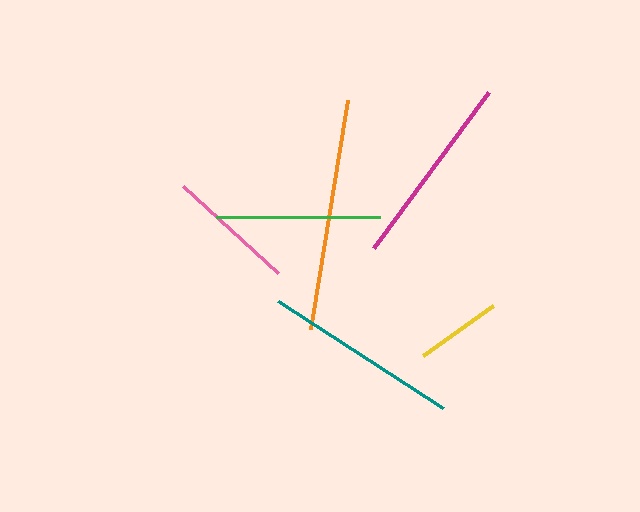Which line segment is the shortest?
The yellow line is the shortest at approximately 86 pixels.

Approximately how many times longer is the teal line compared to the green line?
The teal line is approximately 1.2 times the length of the green line.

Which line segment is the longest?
The orange line is the longest at approximately 232 pixels.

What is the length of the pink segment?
The pink segment is approximately 129 pixels long.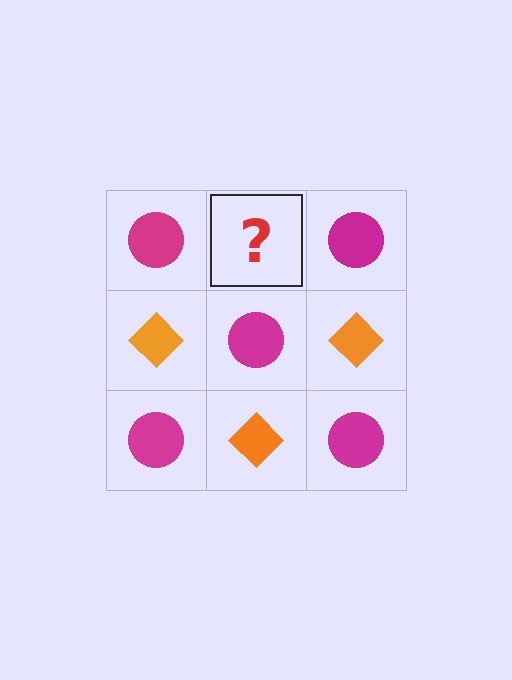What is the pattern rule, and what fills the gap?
The rule is that it alternates magenta circle and orange diamond in a checkerboard pattern. The gap should be filled with an orange diamond.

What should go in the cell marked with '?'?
The missing cell should contain an orange diamond.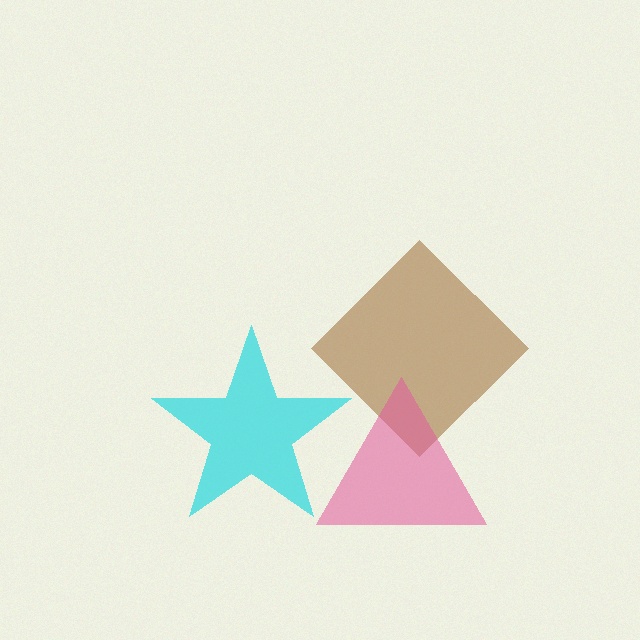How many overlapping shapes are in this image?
There are 3 overlapping shapes in the image.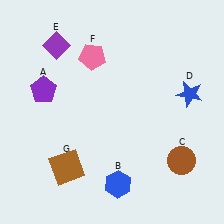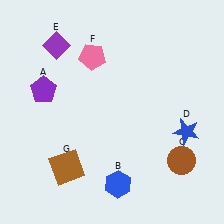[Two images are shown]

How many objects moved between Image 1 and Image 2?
1 object moved between the two images.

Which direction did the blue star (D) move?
The blue star (D) moved down.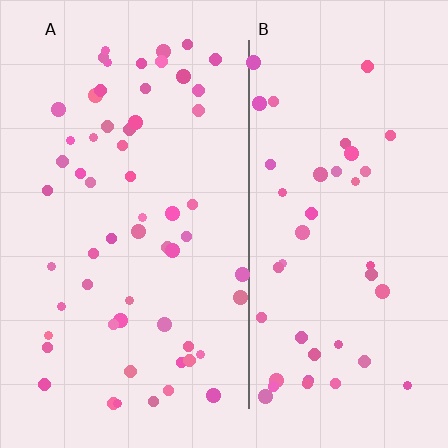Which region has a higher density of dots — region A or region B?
A (the left).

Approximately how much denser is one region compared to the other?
Approximately 1.4× — region A over region B.